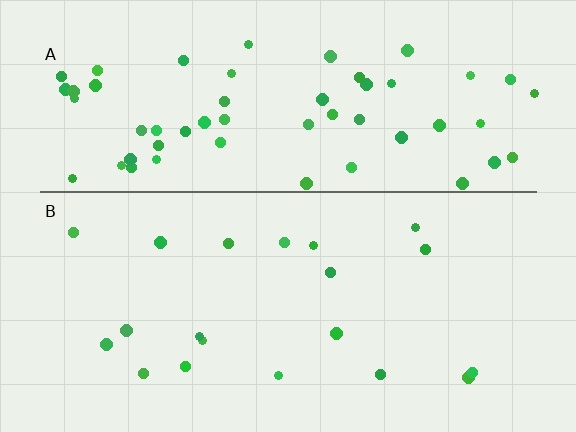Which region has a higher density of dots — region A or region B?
A (the top).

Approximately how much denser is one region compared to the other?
Approximately 2.9× — region A over region B.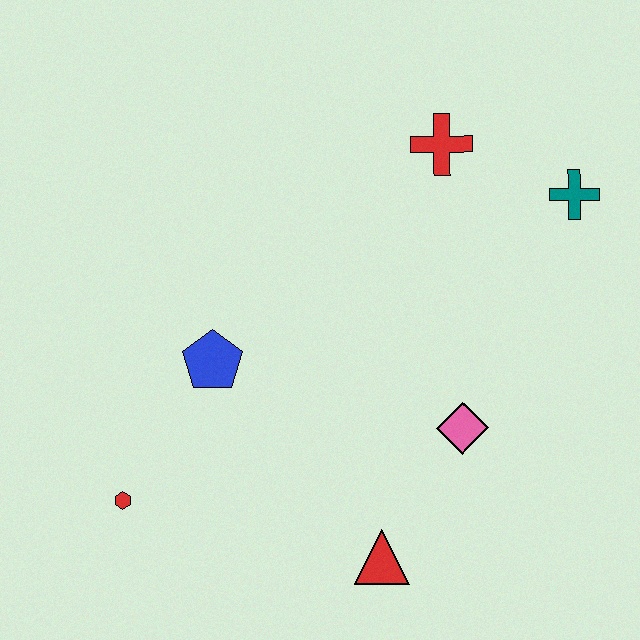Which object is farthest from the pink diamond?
The red hexagon is farthest from the pink diamond.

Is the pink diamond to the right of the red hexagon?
Yes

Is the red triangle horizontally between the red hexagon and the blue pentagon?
No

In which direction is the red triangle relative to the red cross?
The red triangle is below the red cross.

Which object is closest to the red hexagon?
The blue pentagon is closest to the red hexagon.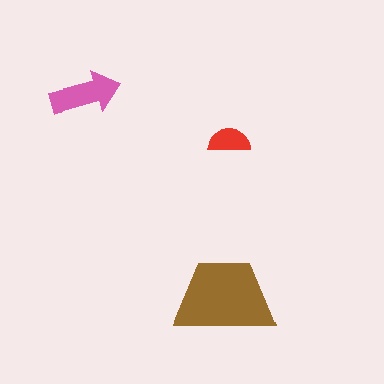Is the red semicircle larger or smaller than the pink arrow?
Smaller.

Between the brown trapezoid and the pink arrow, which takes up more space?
The brown trapezoid.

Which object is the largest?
The brown trapezoid.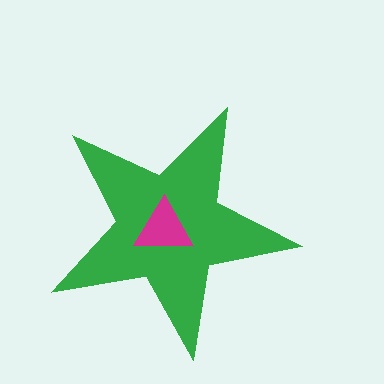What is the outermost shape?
The green star.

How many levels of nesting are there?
2.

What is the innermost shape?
The magenta triangle.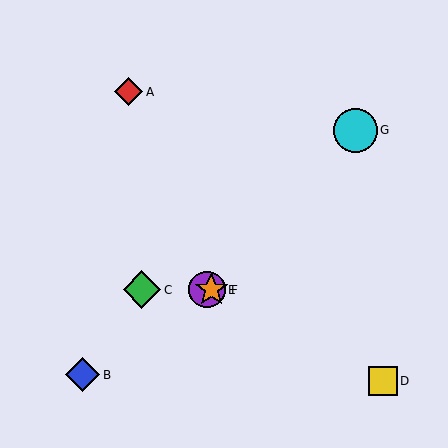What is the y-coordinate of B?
Object B is at y≈375.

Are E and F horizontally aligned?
Yes, both are at y≈290.